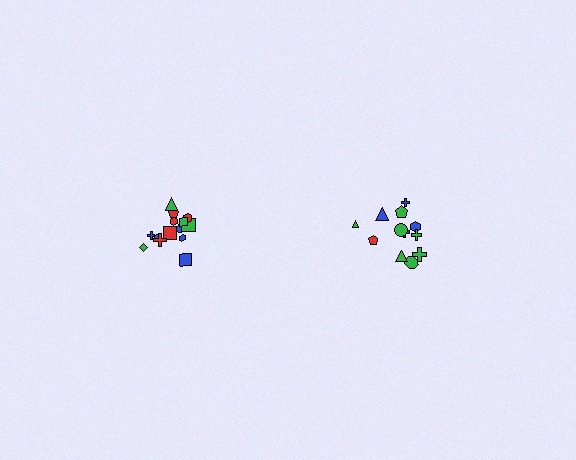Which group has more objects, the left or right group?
The left group.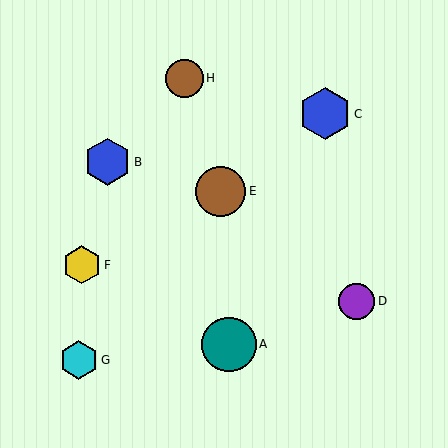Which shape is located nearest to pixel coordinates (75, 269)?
The yellow hexagon (labeled F) at (82, 265) is nearest to that location.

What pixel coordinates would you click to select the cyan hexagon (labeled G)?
Click at (79, 360) to select the cyan hexagon G.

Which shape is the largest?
The teal circle (labeled A) is the largest.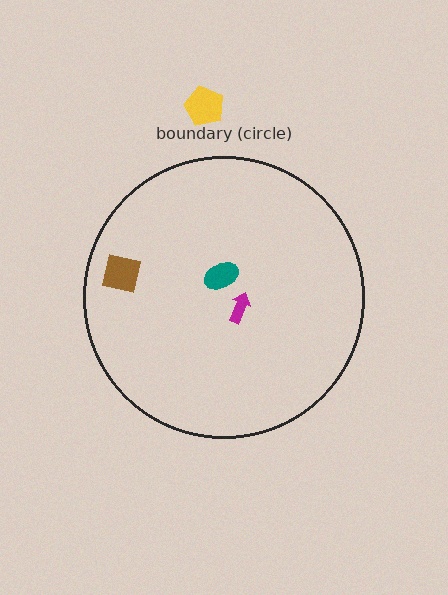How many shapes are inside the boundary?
3 inside, 1 outside.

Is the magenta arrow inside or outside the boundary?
Inside.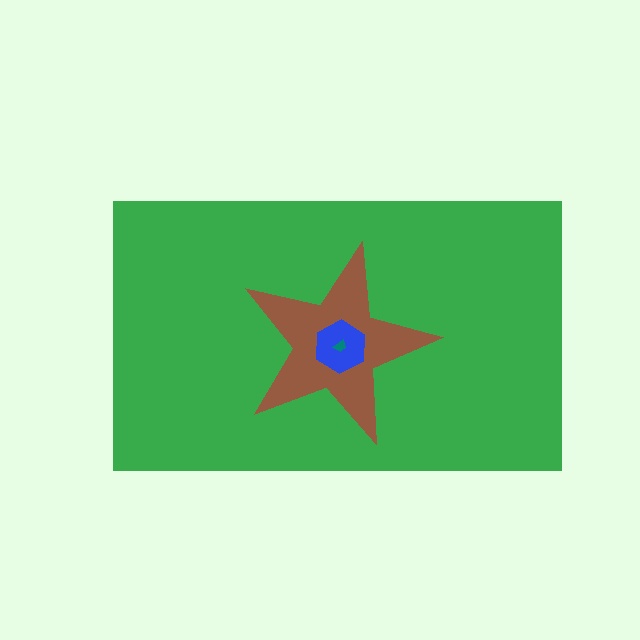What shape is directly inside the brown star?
The blue hexagon.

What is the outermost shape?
The green rectangle.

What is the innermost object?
The teal trapezoid.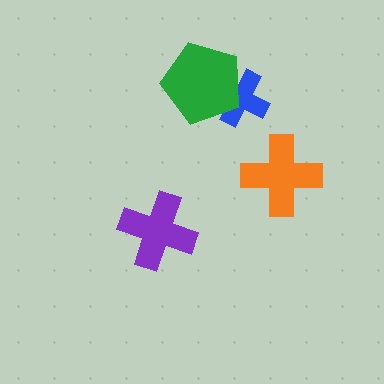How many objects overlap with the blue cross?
1 object overlaps with the blue cross.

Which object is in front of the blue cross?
The green pentagon is in front of the blue cross.